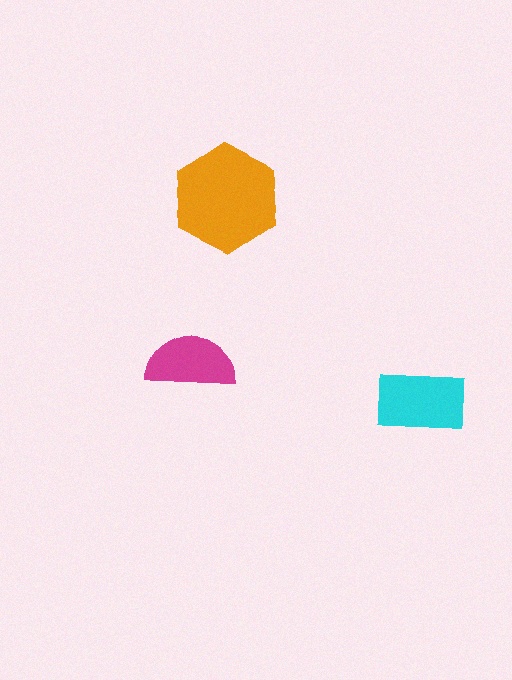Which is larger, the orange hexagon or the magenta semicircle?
The orange hexagon.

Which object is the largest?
The orange hexagon.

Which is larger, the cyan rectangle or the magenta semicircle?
The cyan rectangle.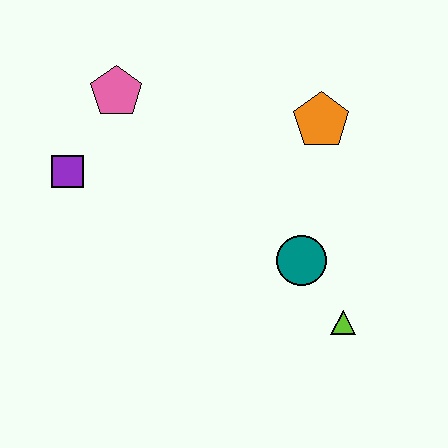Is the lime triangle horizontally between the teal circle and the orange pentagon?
No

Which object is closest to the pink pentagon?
The purple square is closest to the pink pentagon.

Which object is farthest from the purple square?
The lime triangle is farthest from the purple square.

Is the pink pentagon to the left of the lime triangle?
Yes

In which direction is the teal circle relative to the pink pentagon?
The teal circle is to the right of the pink pentagon.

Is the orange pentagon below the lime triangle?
No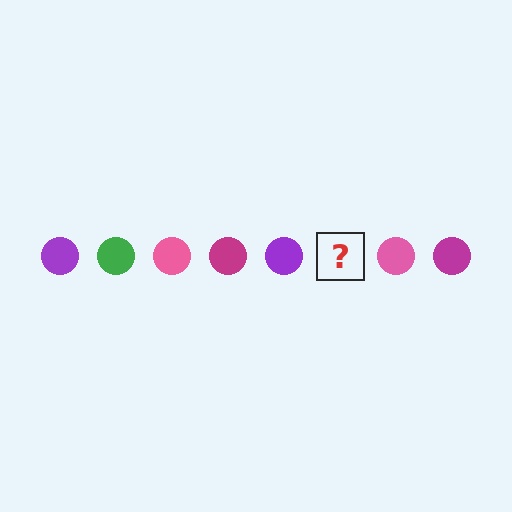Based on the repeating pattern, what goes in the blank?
The blank should be a green circle.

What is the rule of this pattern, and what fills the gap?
The rule is that the pattern cycles through purple, green, pink, magenta circles. The gap should be filled with a green circle.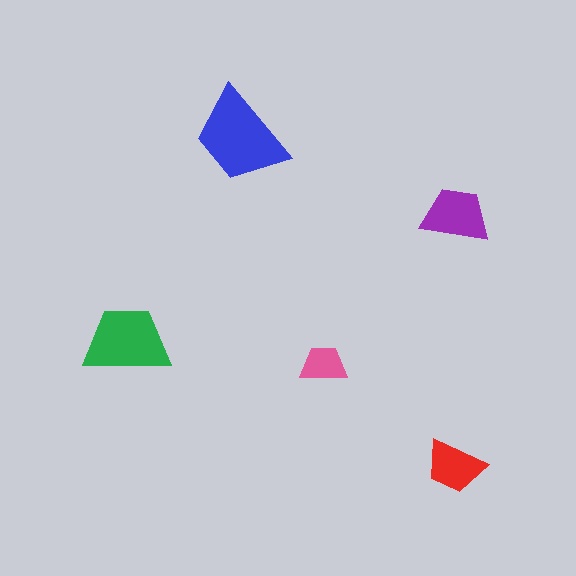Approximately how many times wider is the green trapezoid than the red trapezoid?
About 1.5 times wider.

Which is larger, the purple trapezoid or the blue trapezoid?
The blue one.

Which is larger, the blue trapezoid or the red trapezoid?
The blue one.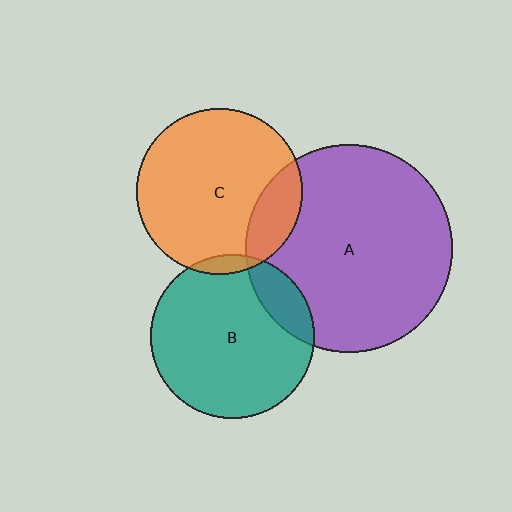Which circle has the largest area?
Circle A (purple).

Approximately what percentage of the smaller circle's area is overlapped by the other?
Approximately 5%.